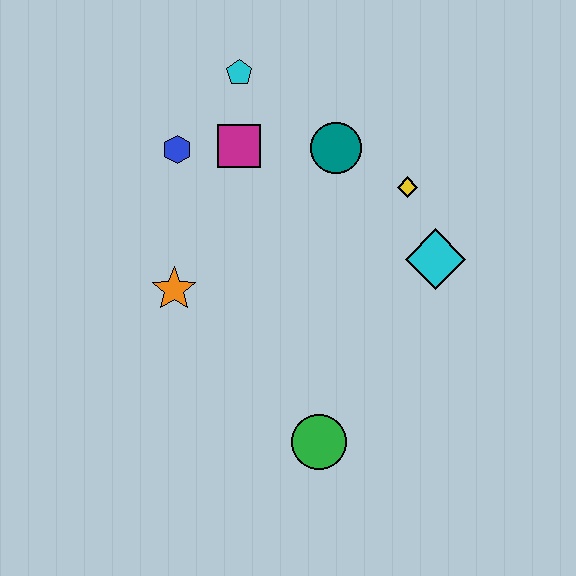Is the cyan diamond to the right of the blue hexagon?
Yes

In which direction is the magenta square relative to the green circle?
The magenta square is above the green circle.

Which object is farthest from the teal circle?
The green circle is farthest from the teal circle.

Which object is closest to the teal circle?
The yellow diamond is closest to the teal circle.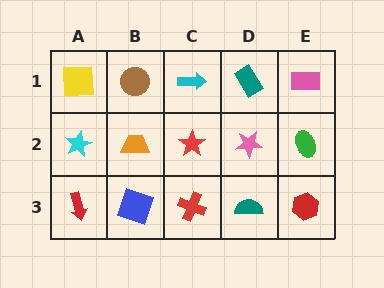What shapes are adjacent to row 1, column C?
A red star (row 2, column C), a brown circle (row 1, column B), a teal rectangle (row 1, column D).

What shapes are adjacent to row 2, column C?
A cyan arrow (row 1, column C), a red cross (row 3, column C), an orange trapezoid (row 2, column B), a pink star (row 2, column D).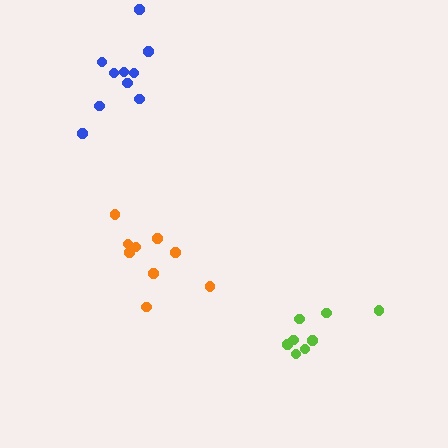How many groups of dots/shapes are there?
There are 3 groups.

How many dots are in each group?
Group 1: 9 dots, Group 2: 10 dots, Group 3: 8 dots (27 total).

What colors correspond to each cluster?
The clusters are colored: orange, blue, lime.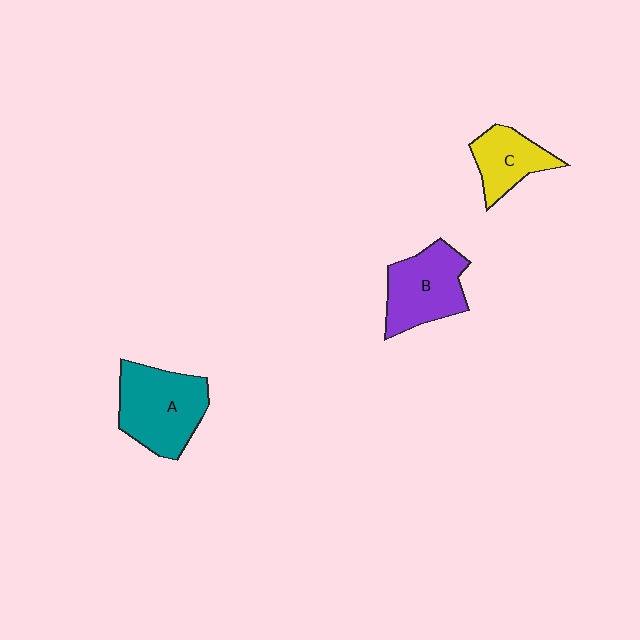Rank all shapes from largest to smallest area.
From largest to smallest: A (teal), B (purple), C (yellow).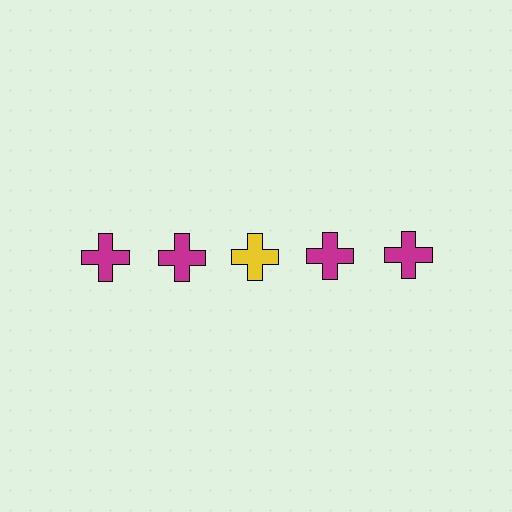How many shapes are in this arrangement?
There are 5 shapes arranged in a grid pattern.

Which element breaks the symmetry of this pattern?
The yellow cross in the top row, center column breaks the symmetry. All other shapes are magenta crosses.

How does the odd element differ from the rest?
It has a different color: yellow instead of magenta.